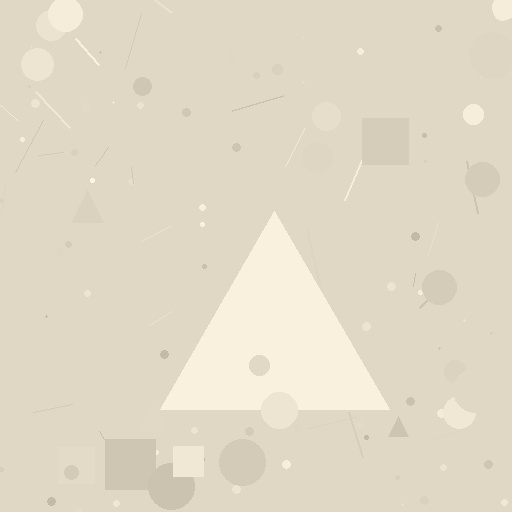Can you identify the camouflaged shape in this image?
The camouflaged shape is a triangle.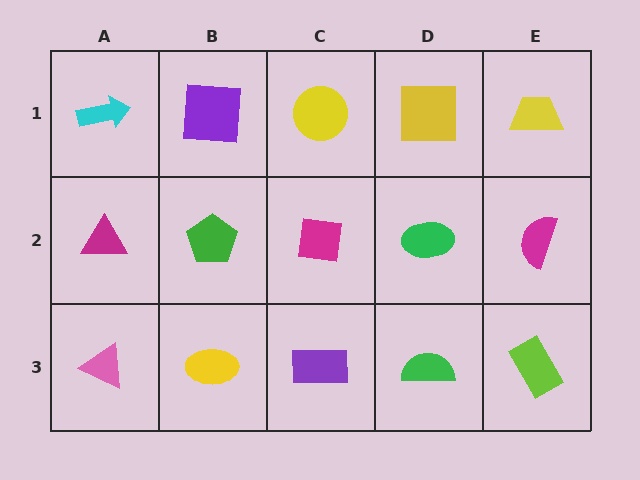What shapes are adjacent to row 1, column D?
A green ellipse (row 2, column D), a yellow circle (row 1, column C), a yellow trapezoid (row 1, column E).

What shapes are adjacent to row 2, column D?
A yellow square (row 1, column D), a green semicircle (row 3, column D), a magenta square (row 2, column C), a magenta semicircle (row 2, column E).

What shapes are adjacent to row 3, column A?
A magenta triangle (row 2, column A), a yellow ellipse (row 3, column B).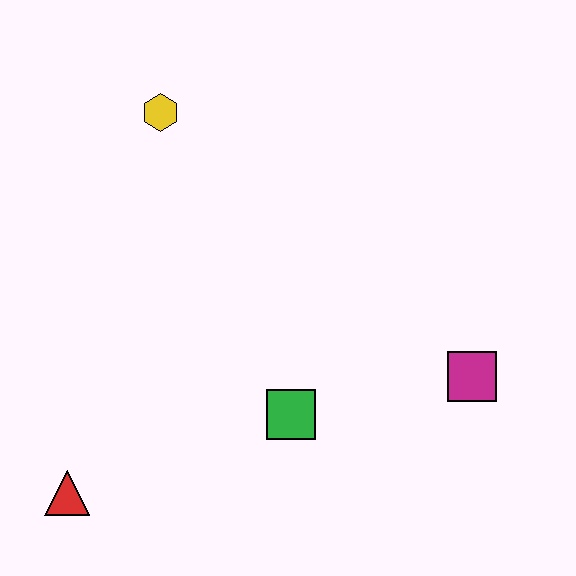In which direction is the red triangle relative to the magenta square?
The red triangle is to the left of the magenta square.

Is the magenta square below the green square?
No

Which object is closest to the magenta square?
The green square is closest to the magenta square.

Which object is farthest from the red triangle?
The magenta square is farthest from the red triangle.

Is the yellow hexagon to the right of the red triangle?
Yes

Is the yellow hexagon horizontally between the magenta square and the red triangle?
Yes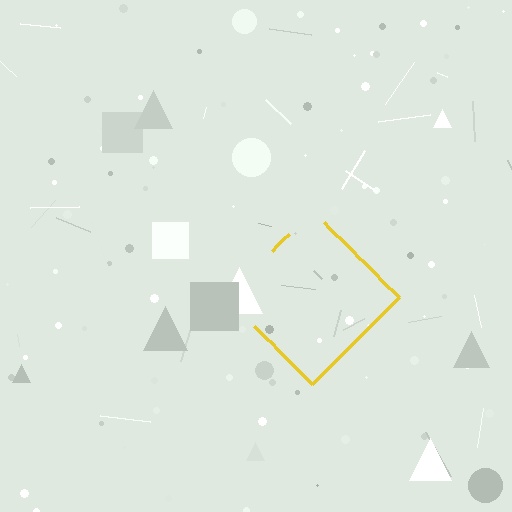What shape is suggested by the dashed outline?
The dashed outline suggests a diamond.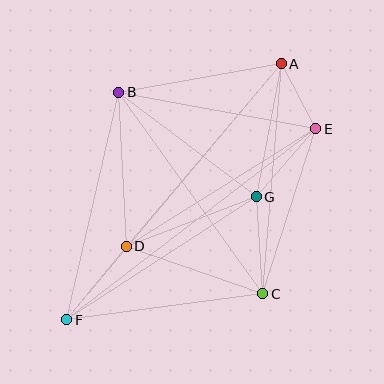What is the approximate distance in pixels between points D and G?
The distance between D and G is approximately 139 pixels.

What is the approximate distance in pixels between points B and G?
The distance between B and G is approximately 173 pixels.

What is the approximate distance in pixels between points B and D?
The distance between B and D is approximately 154 pixels.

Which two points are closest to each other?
Points A and E are closest to each other.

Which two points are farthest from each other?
Points A and F are farthest from each other.